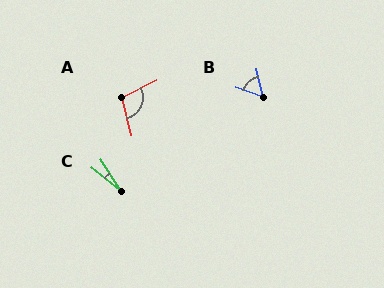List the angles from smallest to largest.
C (19°), B (57°), A (103°).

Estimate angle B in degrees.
Approximately 57 degrees.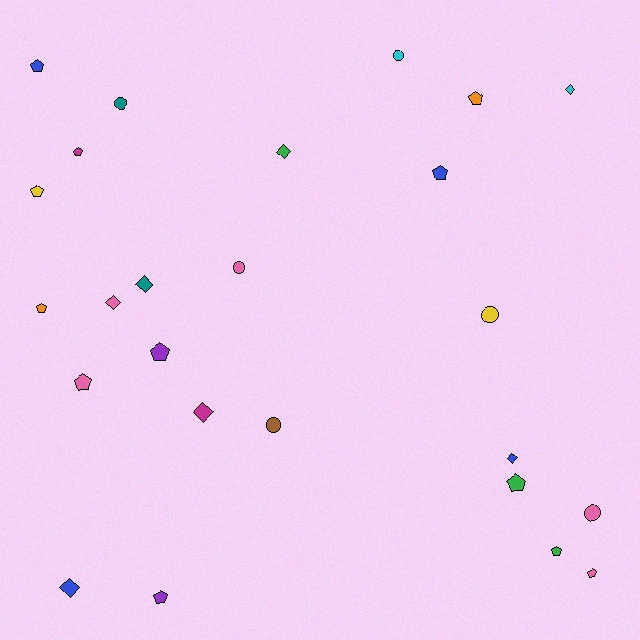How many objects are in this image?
There are 25 objects.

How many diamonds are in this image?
There are 7 diamonds.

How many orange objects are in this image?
There are 2 orange objects.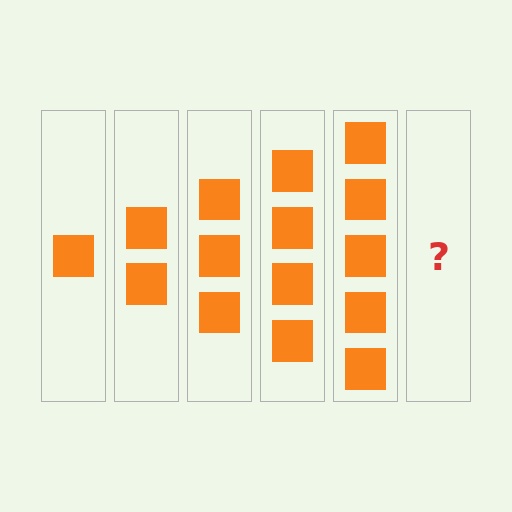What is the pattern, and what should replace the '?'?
The pattern is that each step adds one more square. The '?' should be 6 squares.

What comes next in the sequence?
The next element should be 6 squares.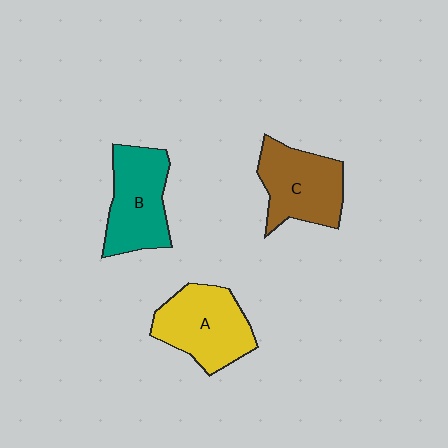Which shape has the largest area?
Shape A (yellow).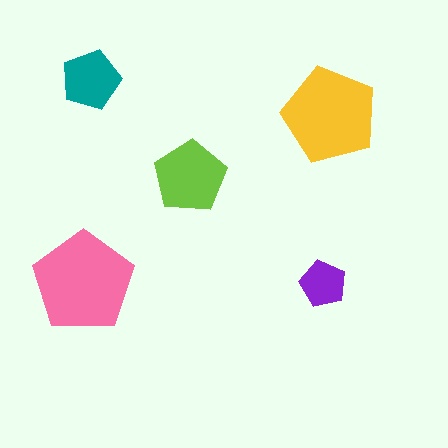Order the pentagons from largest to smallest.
the pink one, the yellow one, the lime one, the teal one, the purple one.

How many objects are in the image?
There are 5 objects in the image.